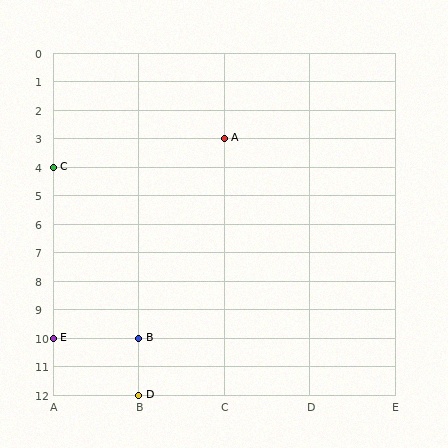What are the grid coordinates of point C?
Point C is at grid coordinates (A, 4).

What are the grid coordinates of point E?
Point E is at grid coordinates (A, 10).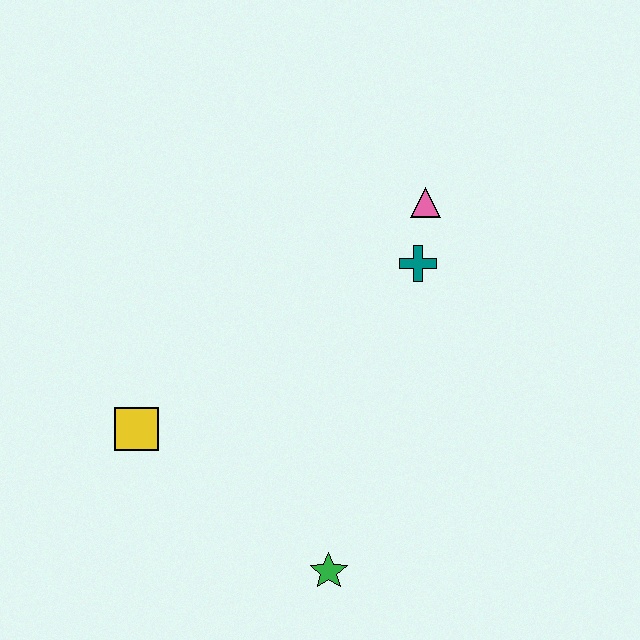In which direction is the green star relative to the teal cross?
The green star is below the teal cross.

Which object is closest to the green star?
The yellow square is closest to the green star.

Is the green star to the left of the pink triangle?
Yes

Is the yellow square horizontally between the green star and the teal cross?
No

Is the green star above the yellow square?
No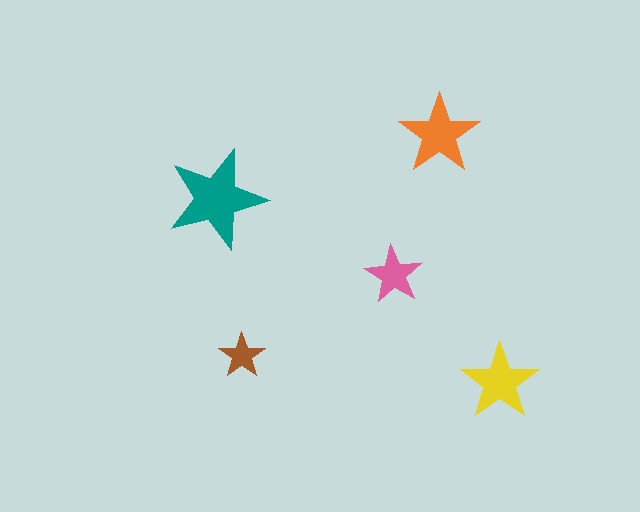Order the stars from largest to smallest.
the teal one, the orange one, the yellow one, the pink one, the brown one.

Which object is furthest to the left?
The teal star is leftmost.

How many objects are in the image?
There are 5 objects in the image.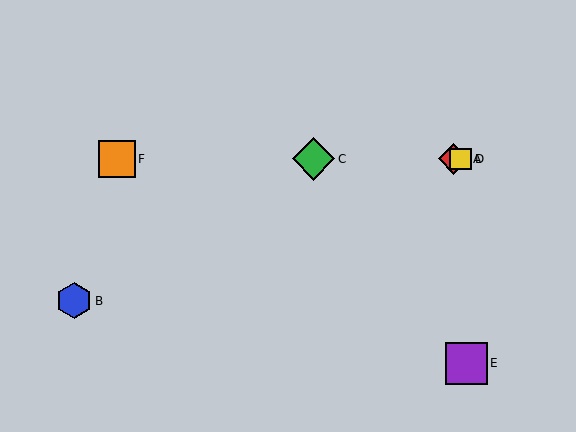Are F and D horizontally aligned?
Yes, both are at y≈159.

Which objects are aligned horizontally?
Objects A, C, D, F are aligned horizontally.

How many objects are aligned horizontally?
4 objects (A, C, D, F) are aligned horizontally.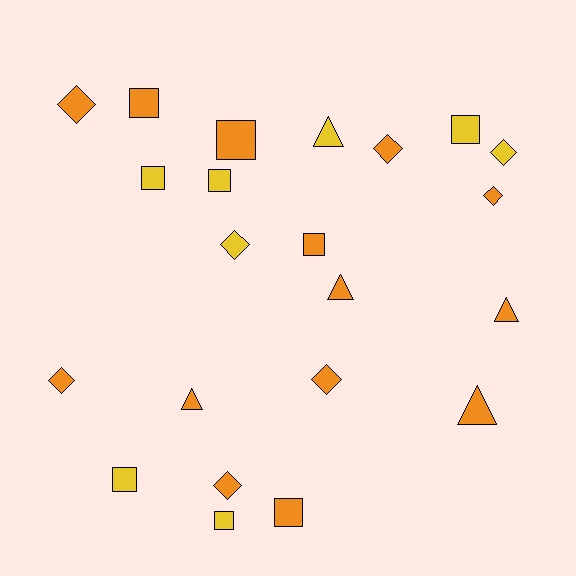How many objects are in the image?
There are 22 objects.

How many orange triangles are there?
There are 4 orange triangles.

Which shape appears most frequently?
Square, with 9 objects.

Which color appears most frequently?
Orange, with 14 objects.